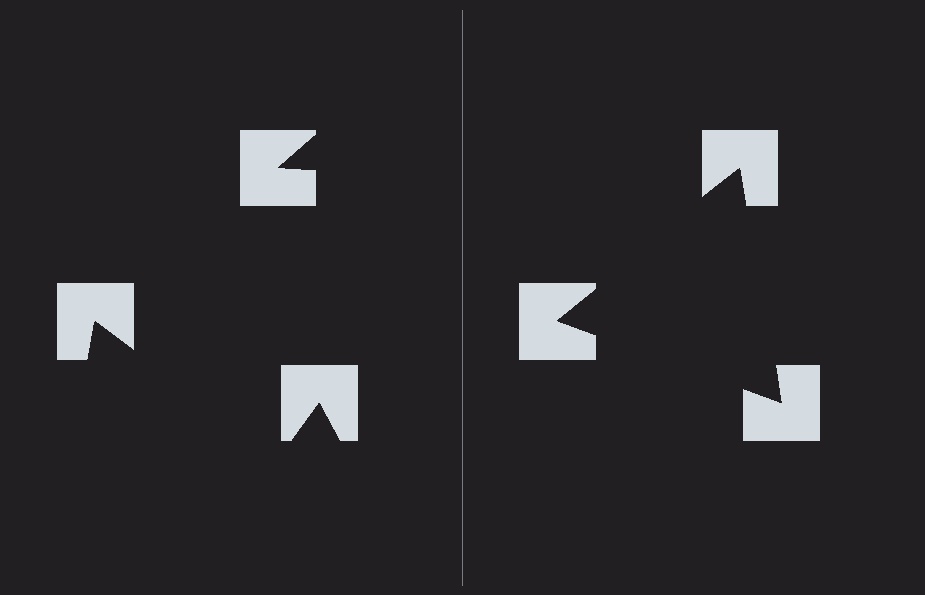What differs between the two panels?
The notched squares are positioned identically on both sides; only the wedge orientations differ. On the right they align to a triangle; on the left they are misaligned.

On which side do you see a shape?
An illusory triangle appears on the right side. On the left side the wedge cuts are rotated, so no coherent shape forms.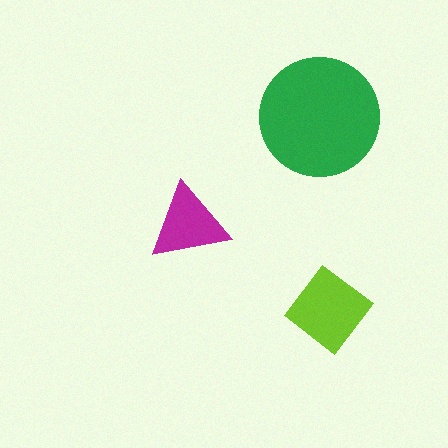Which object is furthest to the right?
The lime diamond is rightmost.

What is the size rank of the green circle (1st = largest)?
1st.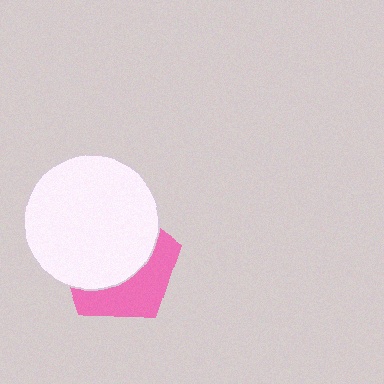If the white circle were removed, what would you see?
You would see the complete pink pentagon.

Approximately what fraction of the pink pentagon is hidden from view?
Roughly 60% of the pink pentagon is hidden behind the white circle.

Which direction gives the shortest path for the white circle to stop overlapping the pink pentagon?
Moving toward the upper-left gives the shortest separation.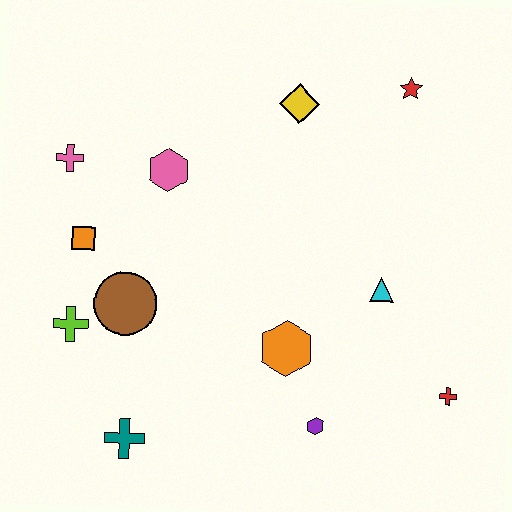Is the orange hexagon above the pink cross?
No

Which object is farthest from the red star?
The teal cross is farthest from the red star.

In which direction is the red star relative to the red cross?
The red star is above the red cross.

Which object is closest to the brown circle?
The lime cross is closest to the brown circle.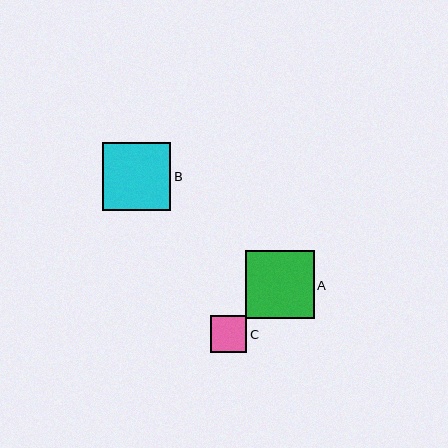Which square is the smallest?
Square C is the smallest with a size of approximately 36 pixels.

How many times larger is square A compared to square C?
Square A is approximately 1.9 times the size of square C.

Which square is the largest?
Square A is the largest with a size of approximately 68 pixels.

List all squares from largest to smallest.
From largest to smallest: A, B, C.